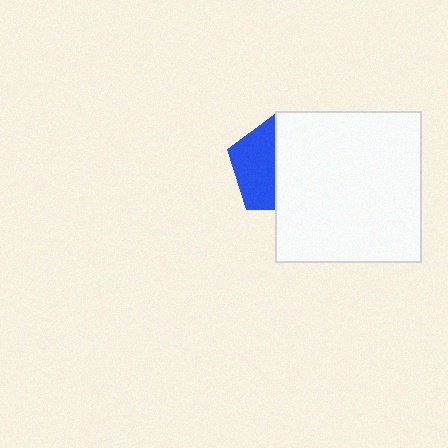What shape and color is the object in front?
The object in front is a white rectangle.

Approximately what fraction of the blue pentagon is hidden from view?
Roughly 54% of the blue pentagon is hidden behind the white rectangle.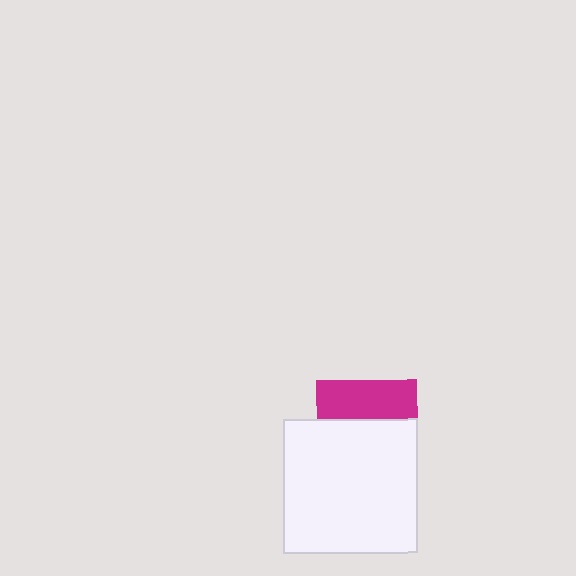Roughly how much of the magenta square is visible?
A small part of it is visible (roughly 39%).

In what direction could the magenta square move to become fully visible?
The magenta square could move up. That would shift it out from behind the white square entirely.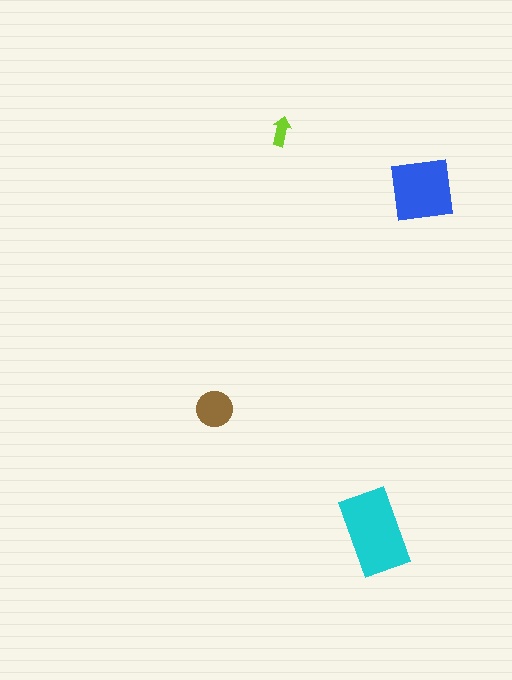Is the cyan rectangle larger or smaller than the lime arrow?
Larger.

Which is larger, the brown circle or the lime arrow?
The brown circle.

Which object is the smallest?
The lime arrow.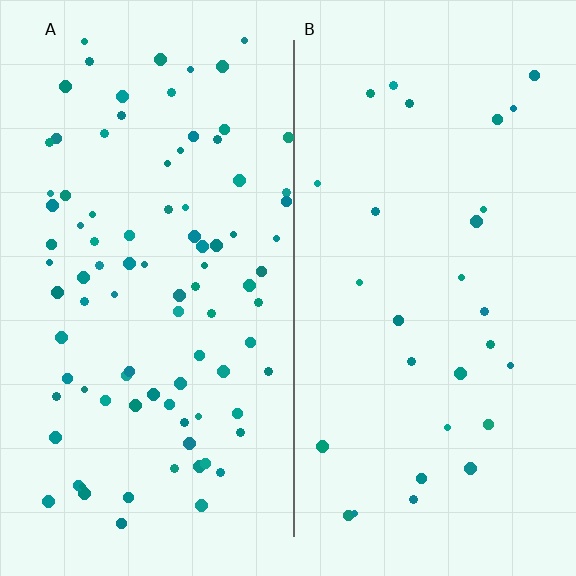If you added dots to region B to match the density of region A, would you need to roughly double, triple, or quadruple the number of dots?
Approximately triple.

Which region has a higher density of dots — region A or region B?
A (the left).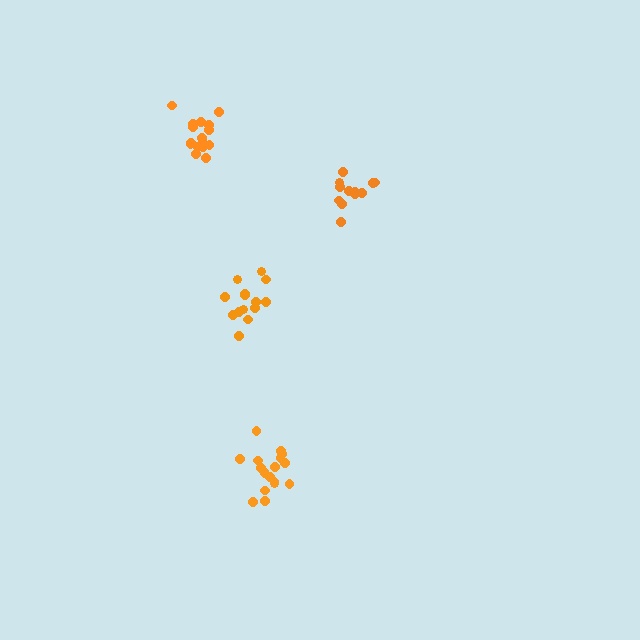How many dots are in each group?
Group 1: 18 dots, Group 2: 16 dots, Group 3: 12 dots, Group 4: 14 dots (60 total).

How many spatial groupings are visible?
There are 4 spatial groupings.